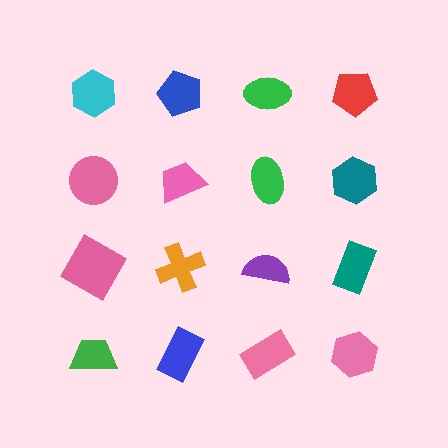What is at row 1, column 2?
A blue pentagon.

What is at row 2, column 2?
A pink trapezoid.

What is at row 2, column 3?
A green ellipse.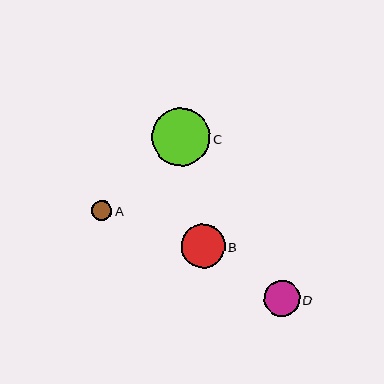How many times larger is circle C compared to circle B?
Circle C is approximately 1.3 times the size of circle B.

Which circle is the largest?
Circle C is the largest with a size of approximately 59 pixels.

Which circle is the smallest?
Circle A is the smallest with a size of approximately 20 pixels.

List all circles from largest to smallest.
From largest to smallest: C, B, D, A.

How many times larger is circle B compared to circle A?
Circle B is approximately 2.2 times the size of circle A.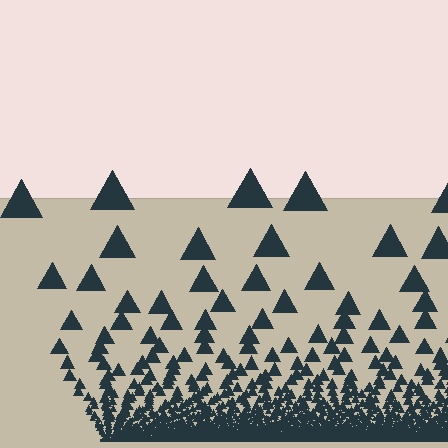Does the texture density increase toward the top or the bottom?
Density increases toward the bottom.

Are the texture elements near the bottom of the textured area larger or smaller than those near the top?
Smaller. The gradient is inverted — elements near the bottom are smaller and denser.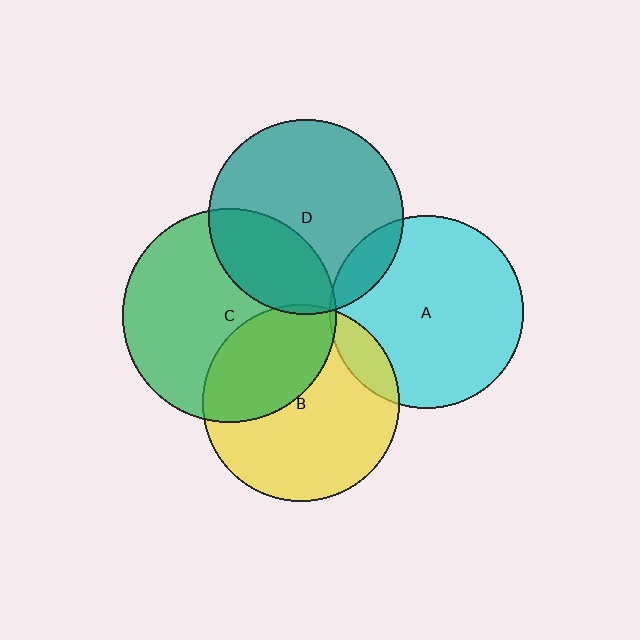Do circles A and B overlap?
Yes.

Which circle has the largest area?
Circle C (green).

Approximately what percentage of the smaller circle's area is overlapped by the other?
Approximately 10%.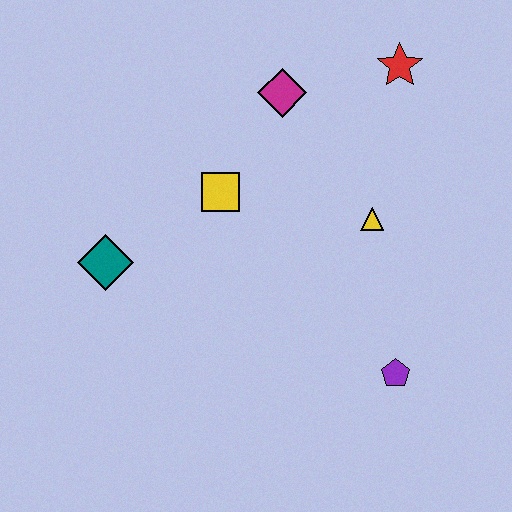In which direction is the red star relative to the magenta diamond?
The red star is to the right of the magenta diamond.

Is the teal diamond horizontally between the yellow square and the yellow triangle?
No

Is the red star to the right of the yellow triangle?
Yes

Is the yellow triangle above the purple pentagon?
Yes